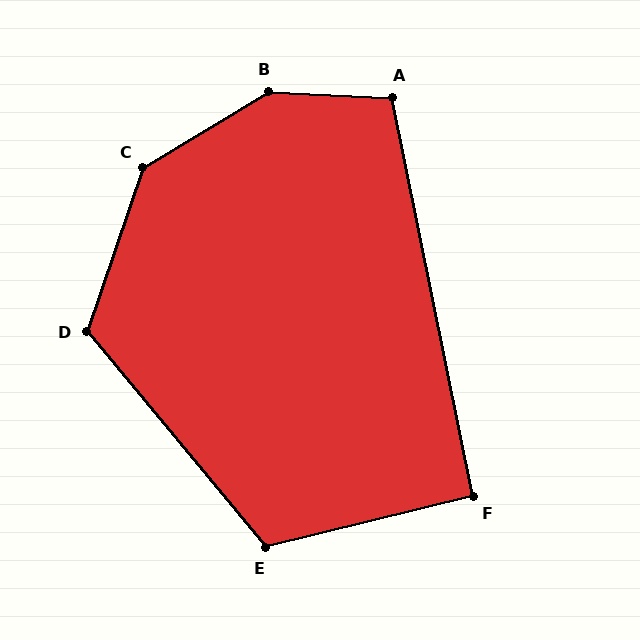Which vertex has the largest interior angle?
B, at approximately 146 degrees.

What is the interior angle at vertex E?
Approximately 116 degrees (obtuse).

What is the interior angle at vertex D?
Approximately 121 degrees (obtuse).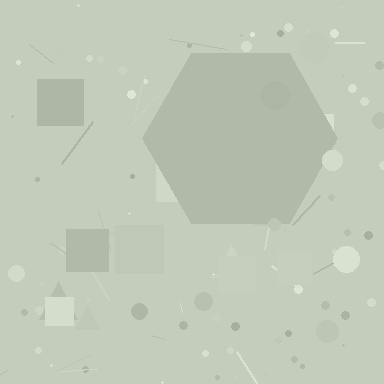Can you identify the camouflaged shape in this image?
The camouflaged shape is a hexagon.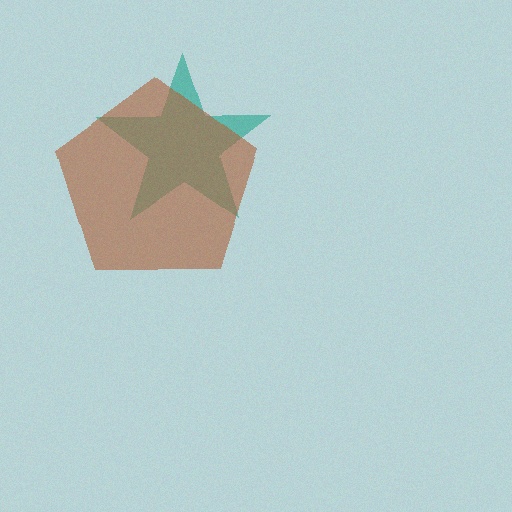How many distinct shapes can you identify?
There are 2 distinct shapes: a teal star, a brown pentagon.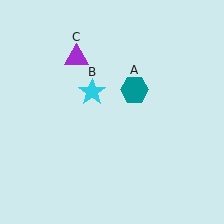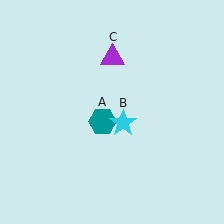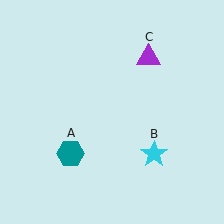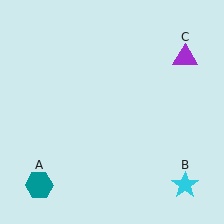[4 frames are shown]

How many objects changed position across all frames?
3 objects changed position: teal hexagon (object A), cyan star (object B), purple triangle (object C).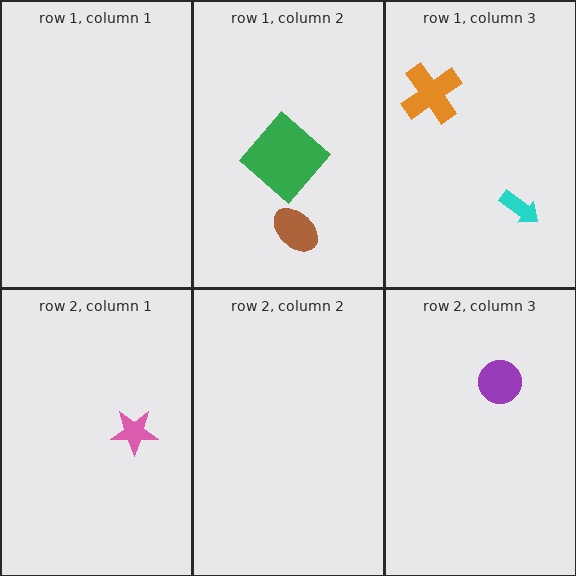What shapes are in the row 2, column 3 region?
The purple circle.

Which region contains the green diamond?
The row 1, column 2 region.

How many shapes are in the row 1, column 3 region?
2.